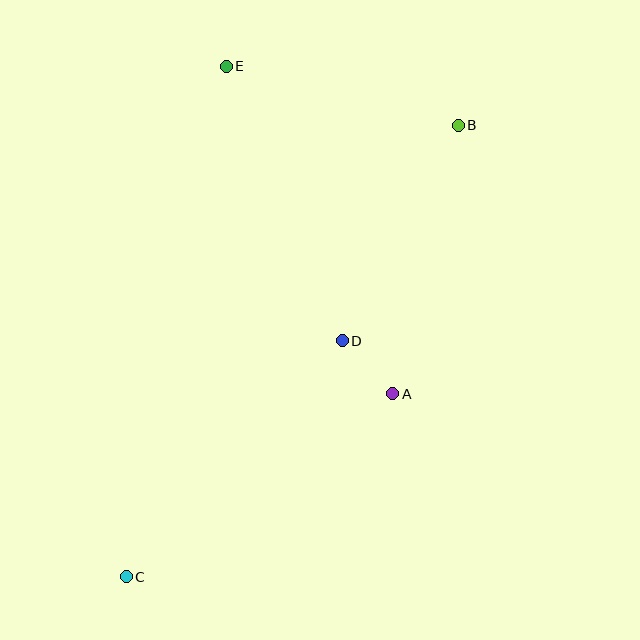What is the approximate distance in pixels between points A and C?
The distance between A and C is approximately 323 pixels.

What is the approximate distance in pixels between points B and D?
The distance between B and D is approximately 245 pixels.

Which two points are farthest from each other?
Points B and C are farthest from each other.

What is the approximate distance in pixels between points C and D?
The distance between C and D is approximately 320 pixels.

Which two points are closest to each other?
Points A and D are closest to each other.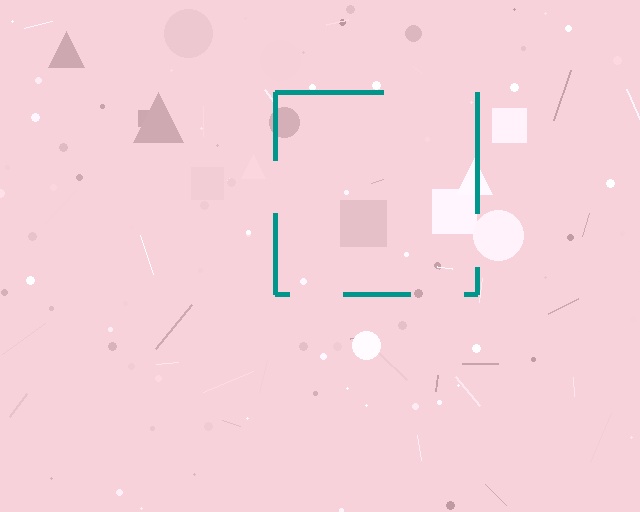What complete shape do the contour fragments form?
The contour fragments form a square.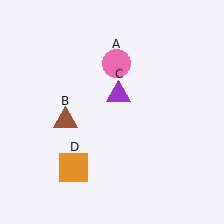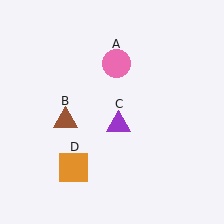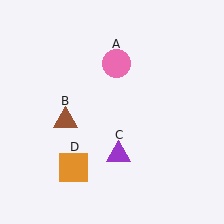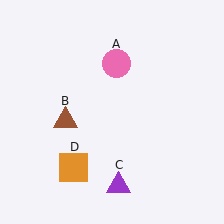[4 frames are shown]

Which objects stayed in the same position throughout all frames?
Pink circle (object A) and brown triangle (object B) and orange square (object D) remained stationary.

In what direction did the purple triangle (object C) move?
The purple triangle (object C) moved down.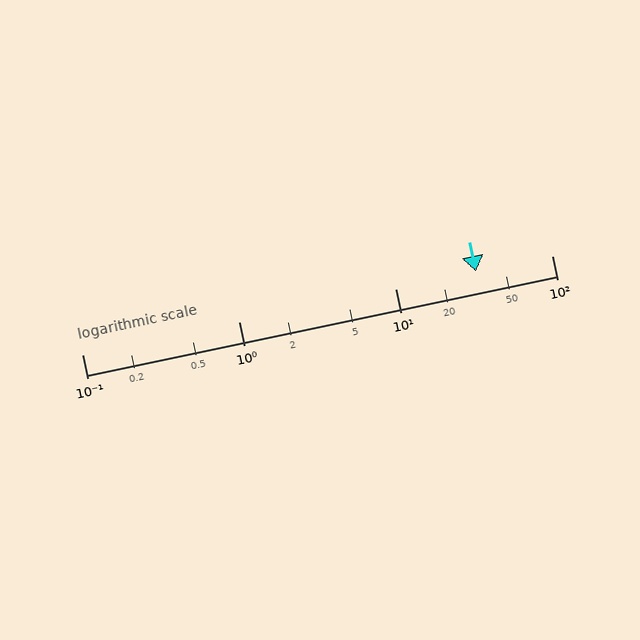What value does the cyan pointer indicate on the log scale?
The pointer indicates approximately 33.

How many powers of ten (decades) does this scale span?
The scale spans 3 decades, from 0.1 to 100.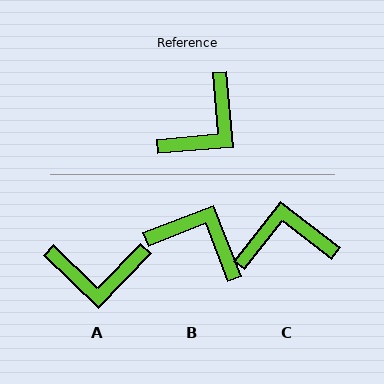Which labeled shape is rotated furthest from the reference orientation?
C, about 137 degrees away.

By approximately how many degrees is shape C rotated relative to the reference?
Approximately 137 degrees counter-clockwise.